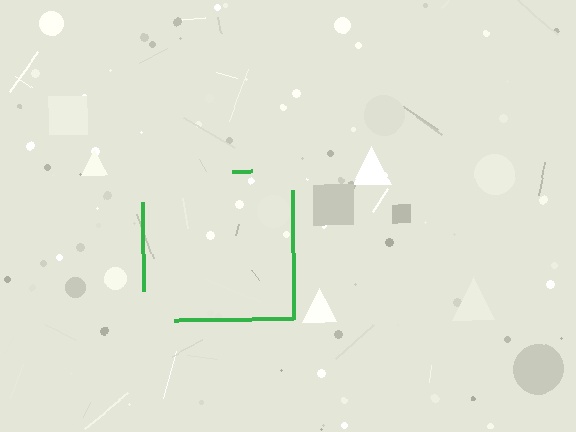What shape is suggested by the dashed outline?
The dashed outline suggests a square.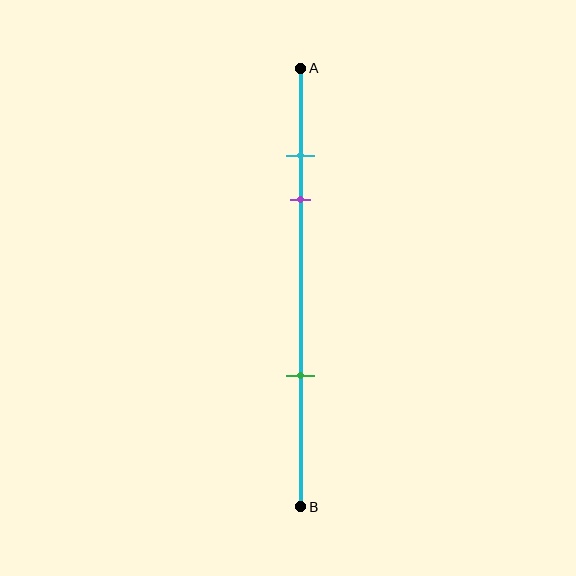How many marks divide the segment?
There are 3 marks dividing the segment.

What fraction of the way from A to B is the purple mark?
The purple mark is approximately 30% (0.3) of the way from A to B.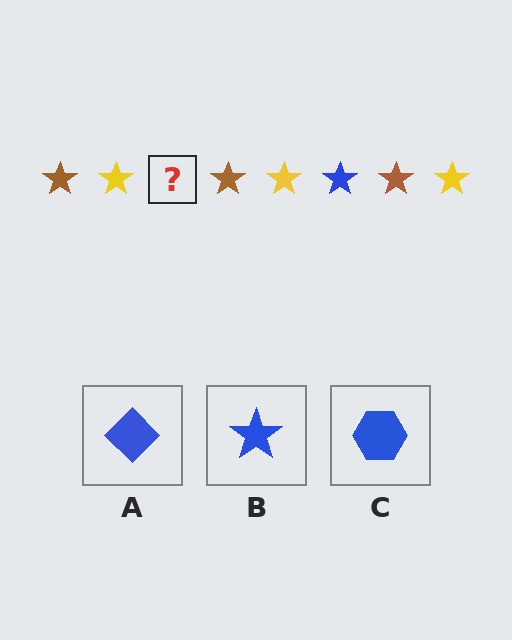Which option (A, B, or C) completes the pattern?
B.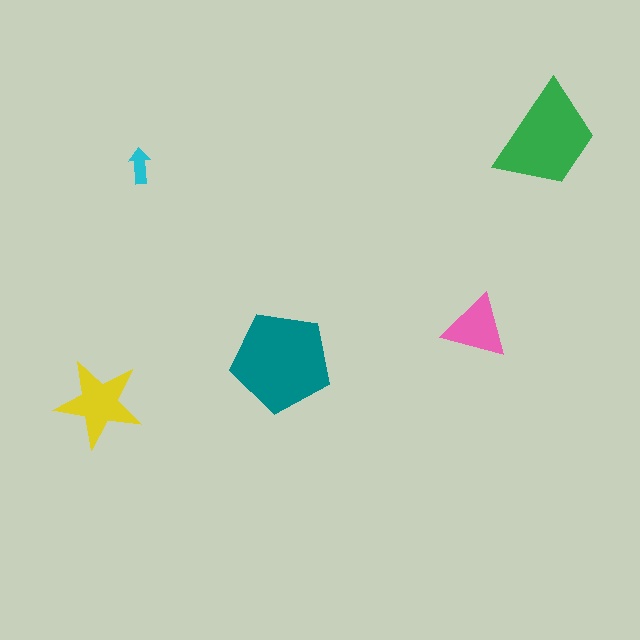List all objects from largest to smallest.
The teal pentagon, the green trapezoid, the yellow star, the pink triangle, the cyan arrow.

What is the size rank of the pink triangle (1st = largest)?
4th.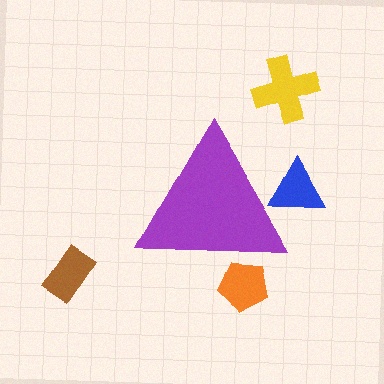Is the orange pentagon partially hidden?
Yes, the orange pentagon is partially hidden behind the purple triangle.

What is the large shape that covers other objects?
A purple triangle.